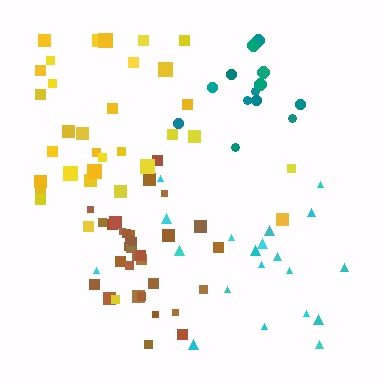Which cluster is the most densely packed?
Brown.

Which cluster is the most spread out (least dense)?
Cyan.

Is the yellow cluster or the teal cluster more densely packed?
Teal.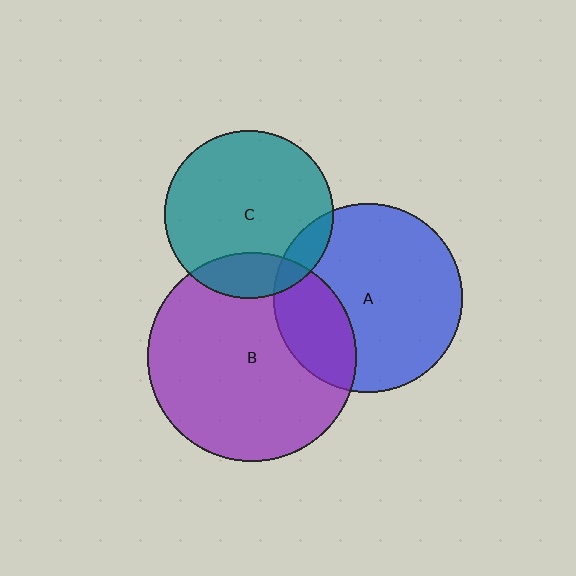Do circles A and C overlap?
Yes.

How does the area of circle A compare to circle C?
Approximately 1.3 times.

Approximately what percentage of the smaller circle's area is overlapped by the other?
Approximately 10%.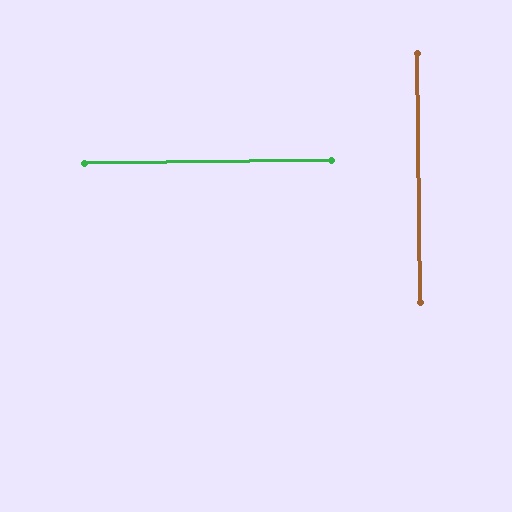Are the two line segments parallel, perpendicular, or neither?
Perpendicular — they meet at approximately 90°.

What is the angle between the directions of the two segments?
Approximately 90 degrees.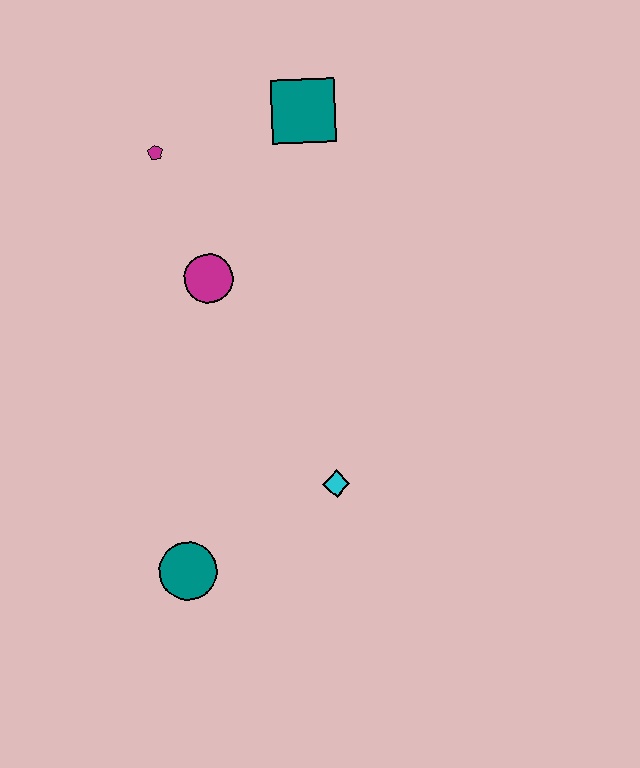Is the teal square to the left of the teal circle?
No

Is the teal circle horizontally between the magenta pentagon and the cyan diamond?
Yes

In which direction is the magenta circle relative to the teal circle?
The magenta circle is above the teal circle.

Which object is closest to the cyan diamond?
The teal circle is closest to the cyan diamond.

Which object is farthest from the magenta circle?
The teal circle is farthest from the magenta circle.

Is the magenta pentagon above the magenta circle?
Yes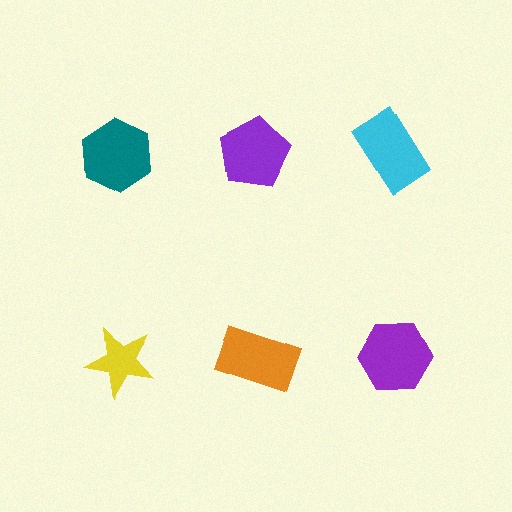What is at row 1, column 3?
A cyan rectangle.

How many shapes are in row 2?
3 shapes.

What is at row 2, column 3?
A purple hexagon.